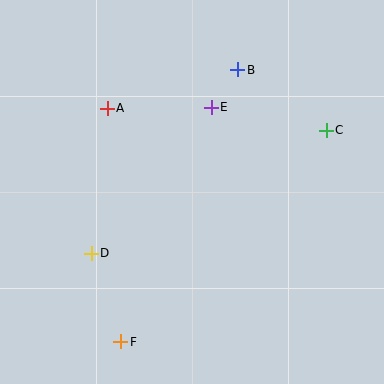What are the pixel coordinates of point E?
Point E is at (211, 107).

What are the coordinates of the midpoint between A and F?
The midpoint between A and F is at (114, 225).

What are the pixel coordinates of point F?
Point F is at (121, 342).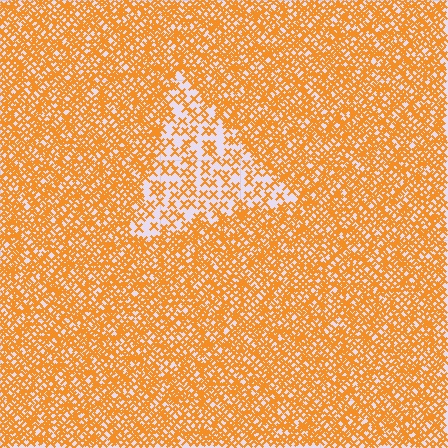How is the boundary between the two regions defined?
The boundary is defined by a change in element density (approximately 2.4x ratio). All elements are the same color, size, and shape.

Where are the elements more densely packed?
The elements are more densely packed outside the triangle boundary.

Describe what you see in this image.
The image contains small orange elements arranged at two different densities. A triangle-shaped region is visible where the elements are less densely packed than the surrounding area.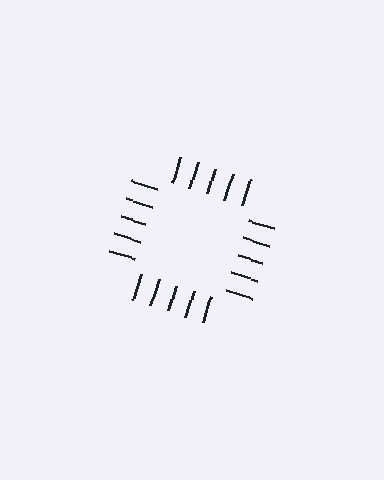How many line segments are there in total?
20 — 5 along each of the 4 edges.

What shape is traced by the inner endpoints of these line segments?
An illusory square — the line segments terminate on its edges but no continuous stroke is drawn.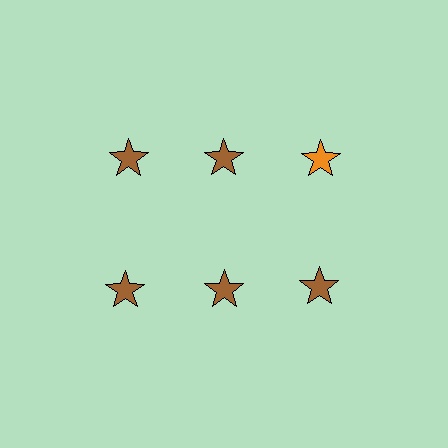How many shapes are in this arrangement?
There are 6 shapes arranged in a grid pattern.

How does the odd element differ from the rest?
It has a different color: orange instead of brown.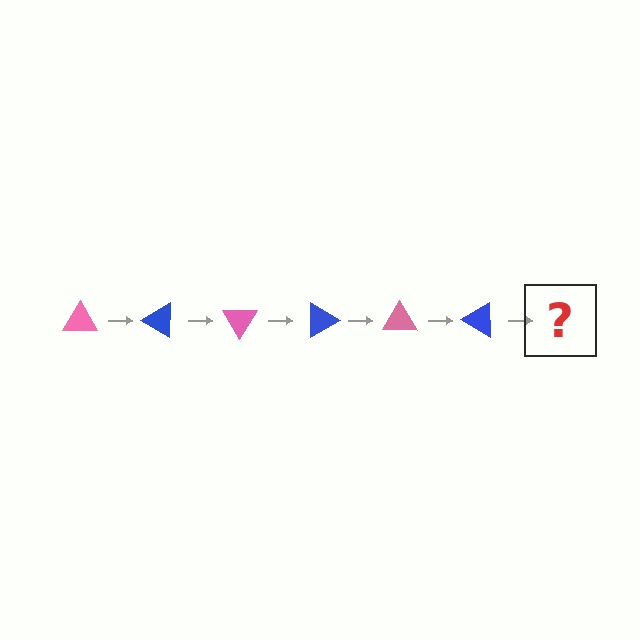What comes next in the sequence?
The next element should be a pink triangle, rotated 180 degrees from the start.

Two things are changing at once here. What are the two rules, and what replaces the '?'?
The two rules are that it rotates 30 degrees each step and the color cycles through pink and blue. The '?' should be a pink triangle, rotated 180 degrees from the start.